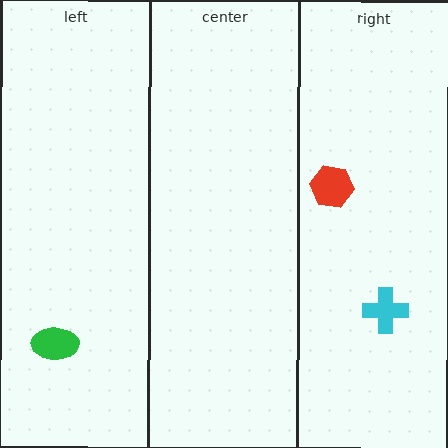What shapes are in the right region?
The red hexagon, the cyan cross.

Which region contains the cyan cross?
The right region.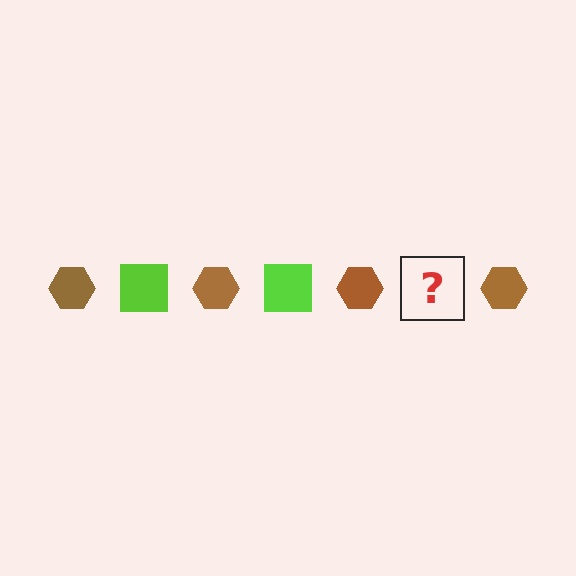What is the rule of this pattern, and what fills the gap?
The rule is that the pattern alternates between brown hexagon and lime square. The gap should be filled with a lime square.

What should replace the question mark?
The question mark should be replaced with a lime square.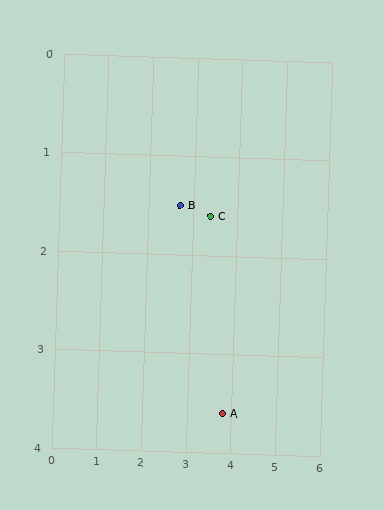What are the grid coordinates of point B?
Point B is at approximately (2.7, 1.5).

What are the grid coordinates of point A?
Point A is at approximately (3.8, 3.6).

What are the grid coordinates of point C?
Point C is at approximately (3.4, 1.6).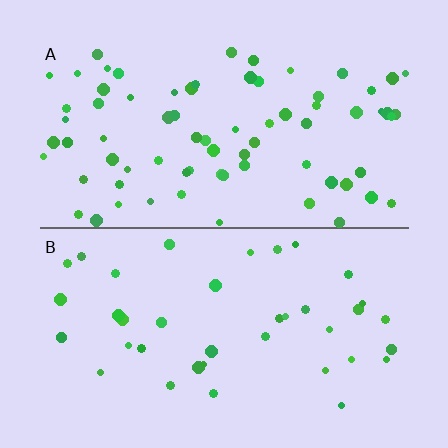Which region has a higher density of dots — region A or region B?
A (the top).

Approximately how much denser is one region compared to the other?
Approximately 1.8× — region A over region B.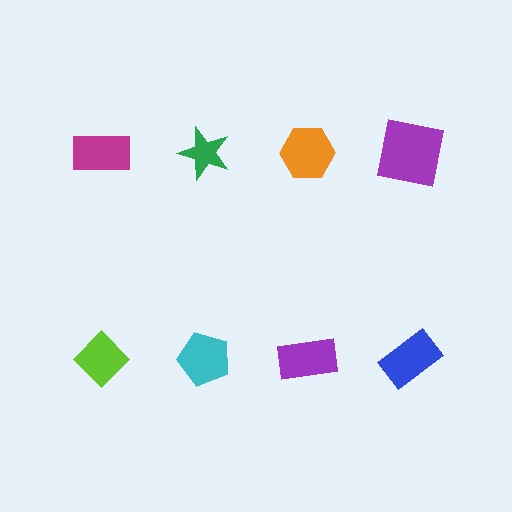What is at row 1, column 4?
A purple square.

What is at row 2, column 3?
A purple rectangle.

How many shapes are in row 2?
4 shapes.